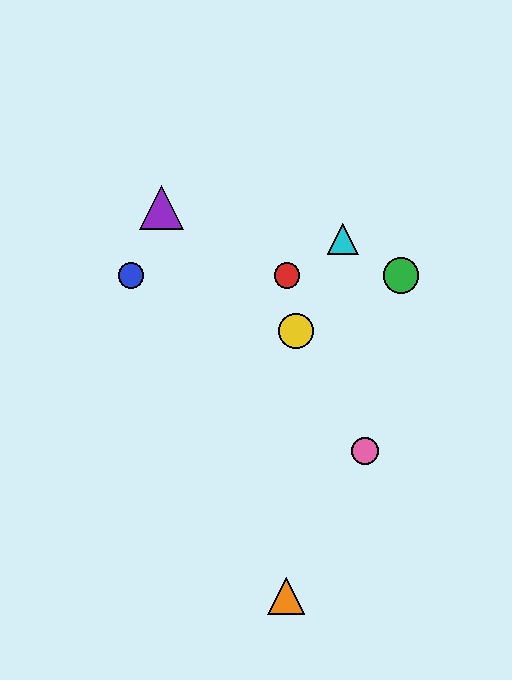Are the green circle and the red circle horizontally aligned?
Yes, both are at y≈276.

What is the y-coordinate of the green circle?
The green circle is at y≈276.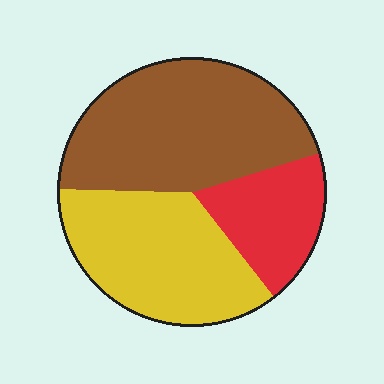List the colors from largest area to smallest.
From largest to smallest: brown, yellow, red.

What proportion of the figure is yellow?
Yellow covers 36% of the figure.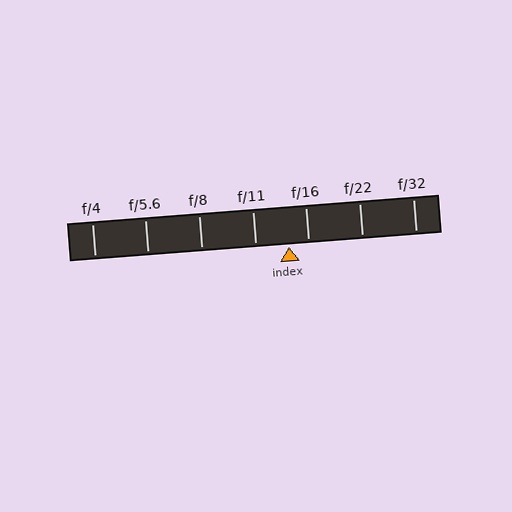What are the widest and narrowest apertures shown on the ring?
The widest aperture shown is f/4 and the narrowest is f/32.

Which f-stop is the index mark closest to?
The index mark is closest to f/16.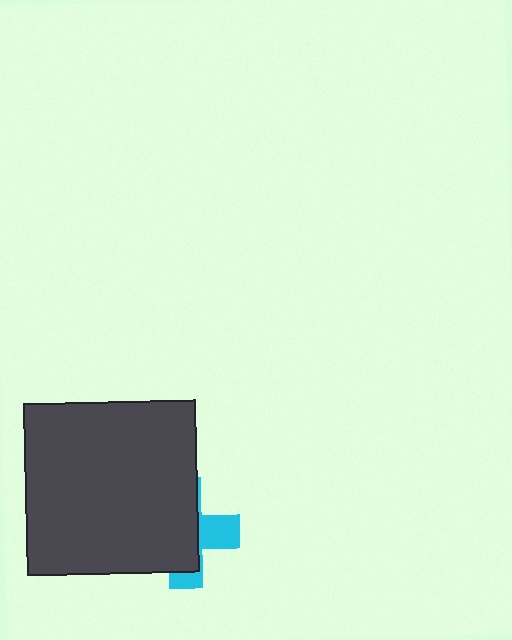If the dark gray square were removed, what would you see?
You would see the complete cyan cross.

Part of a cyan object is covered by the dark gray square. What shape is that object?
It is a cross.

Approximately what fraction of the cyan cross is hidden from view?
Roughly 66% of the cyan cross is hidden behind the dark gray square.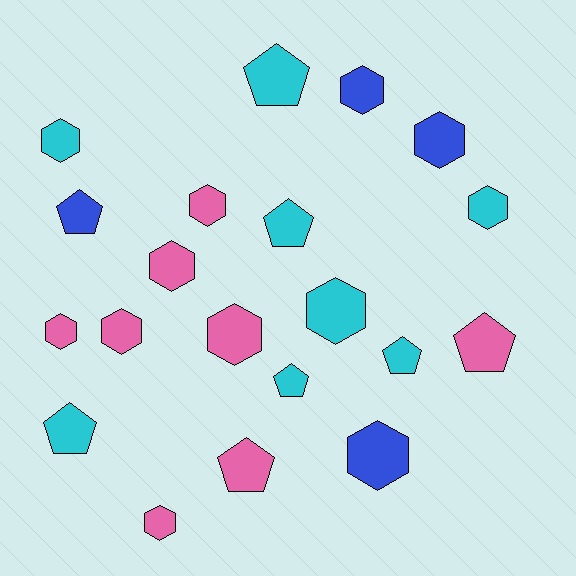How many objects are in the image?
There are 20 objects.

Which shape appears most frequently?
Hexagon, with 12 objects.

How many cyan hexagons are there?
There are 3 cyan hexagons.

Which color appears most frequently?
Pink, with 8 objects.